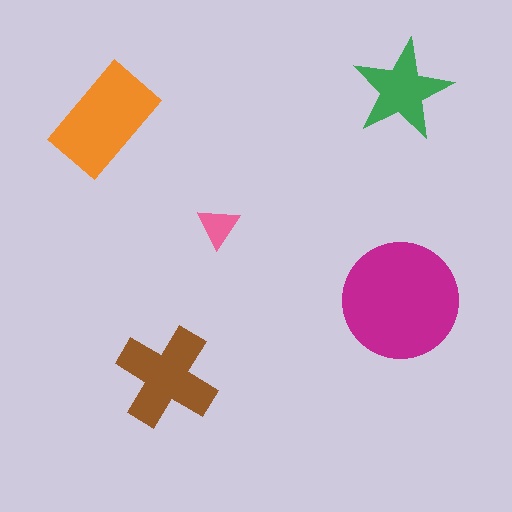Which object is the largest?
The magenta circle.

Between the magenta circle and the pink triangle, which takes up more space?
The magenta circle.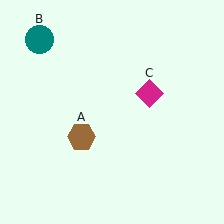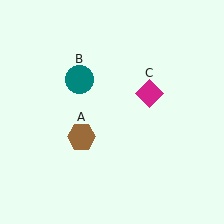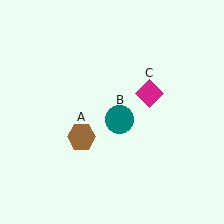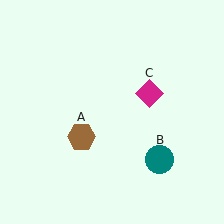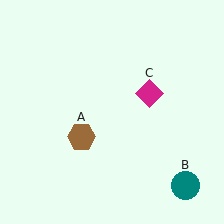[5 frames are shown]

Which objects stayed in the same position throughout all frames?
Brown hexagon (object A) and magenta diamond (object C) remained stationary.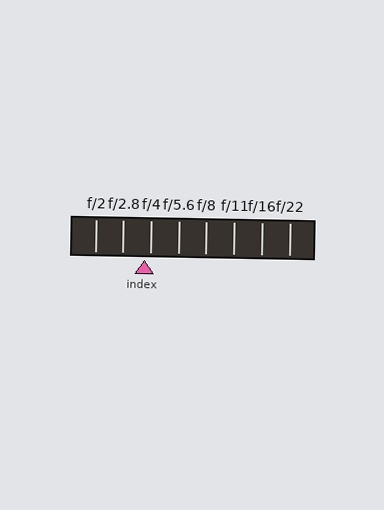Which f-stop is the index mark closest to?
The index mark is closest to f/4.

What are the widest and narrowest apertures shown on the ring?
The widest aperture shown is f/2 and the narrowest is f/22.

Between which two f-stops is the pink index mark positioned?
The index mark is between f/2.8 and f/4.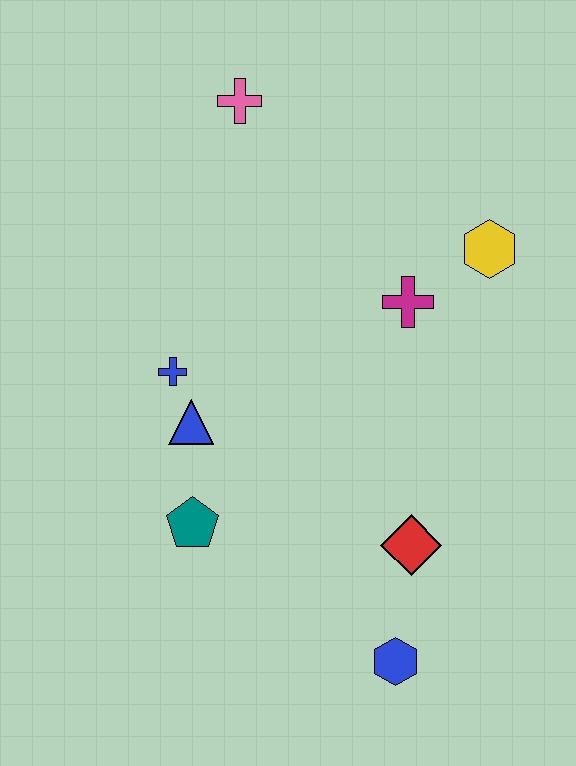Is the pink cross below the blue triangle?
No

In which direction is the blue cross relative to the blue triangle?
The blue cross is above the blue triangle.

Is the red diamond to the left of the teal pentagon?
No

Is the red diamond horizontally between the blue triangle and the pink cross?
No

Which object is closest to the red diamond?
The blue hexagon is closest to the red diamond.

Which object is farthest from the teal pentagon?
The pink cross is farthest from the teal pentagon.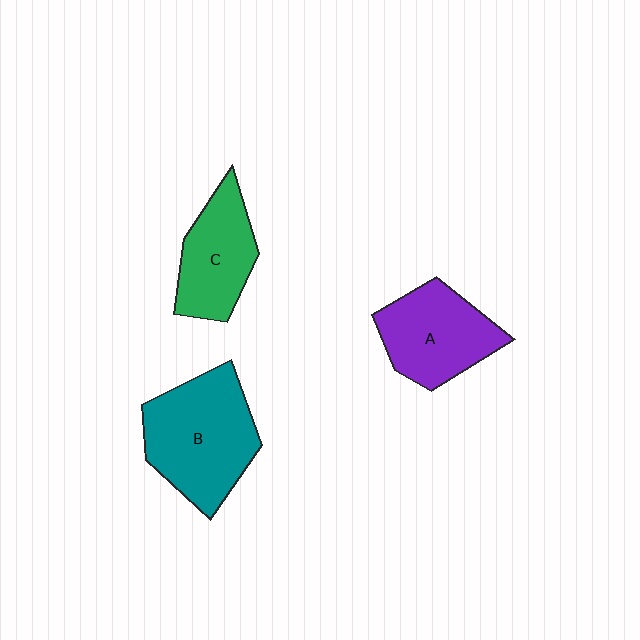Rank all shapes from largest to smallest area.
From largest to smallest: B (teal), A (purple), C (green).